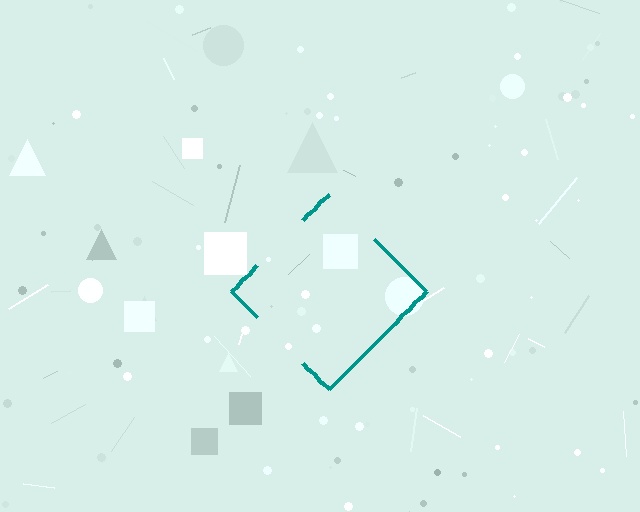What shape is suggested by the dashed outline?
The dashed outline suggests a diamond.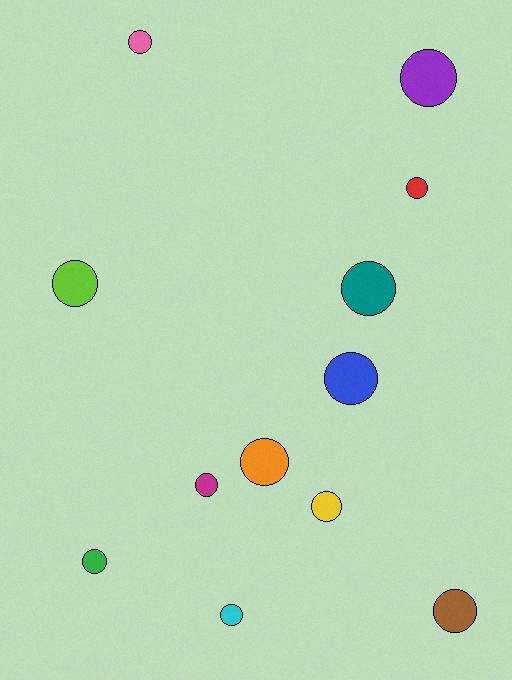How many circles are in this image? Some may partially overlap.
There are 12 circles.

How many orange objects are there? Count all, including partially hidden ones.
There is 1 orange object.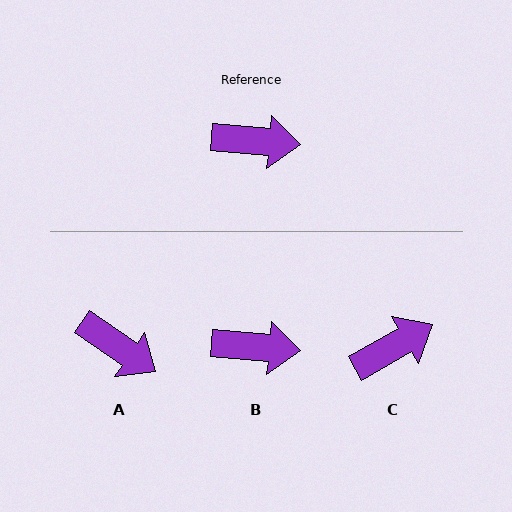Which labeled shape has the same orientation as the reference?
B.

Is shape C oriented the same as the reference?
No, it is off by about 35 degrees.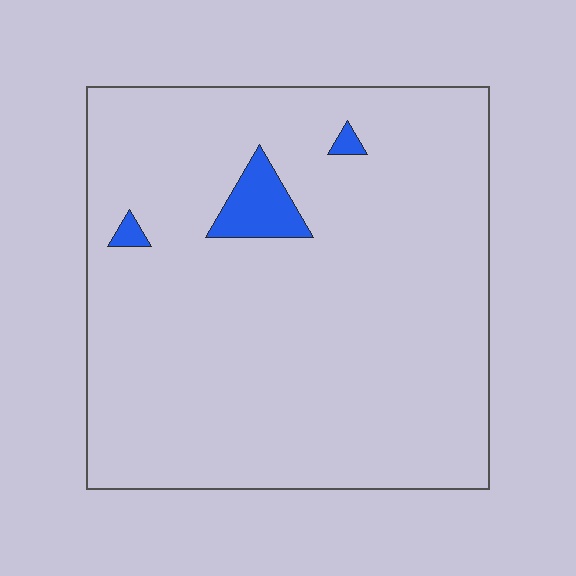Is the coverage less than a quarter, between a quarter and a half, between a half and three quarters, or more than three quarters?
Less than a quarter.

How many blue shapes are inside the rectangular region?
3.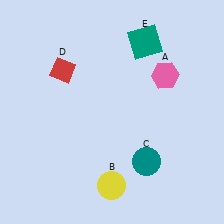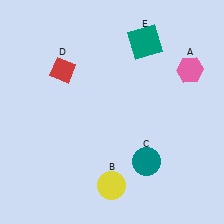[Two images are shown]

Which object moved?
The pink hexagon (A) moved right.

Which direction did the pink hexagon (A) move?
The pink hexagon (A) moved right.